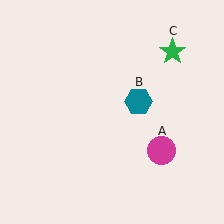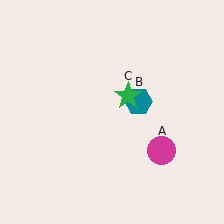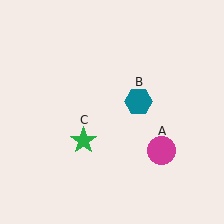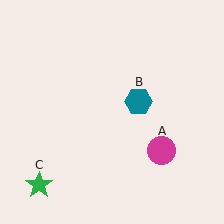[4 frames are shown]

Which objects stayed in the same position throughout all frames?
Magenta circle (object A) and teal hexagon (object B) remained stationary.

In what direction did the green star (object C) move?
The green star (object C) moved down and to the left.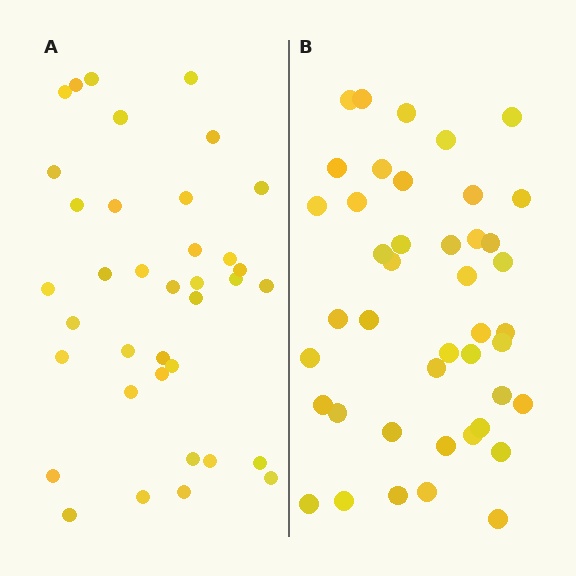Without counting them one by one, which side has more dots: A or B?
Region B (the right region) has more dots.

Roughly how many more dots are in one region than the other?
Region B has about 6 more dots than region A.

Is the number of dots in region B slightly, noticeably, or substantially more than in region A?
Region B has only slightly more — the two regions are fairly close. The ratio is roughly 1.2 to 1.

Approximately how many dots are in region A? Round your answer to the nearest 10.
About 40 dots. (The exact count is 37, which rounds to 40.)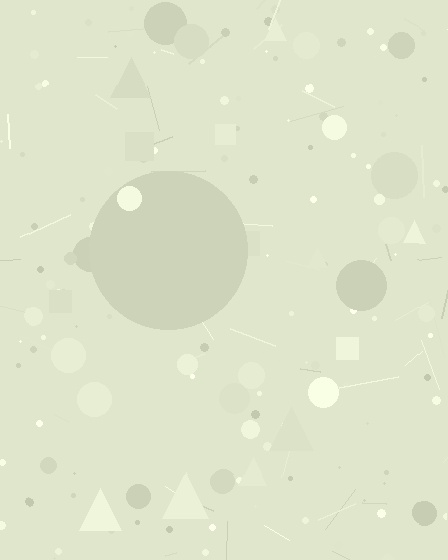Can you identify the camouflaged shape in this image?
The camouflaged shape is a circle.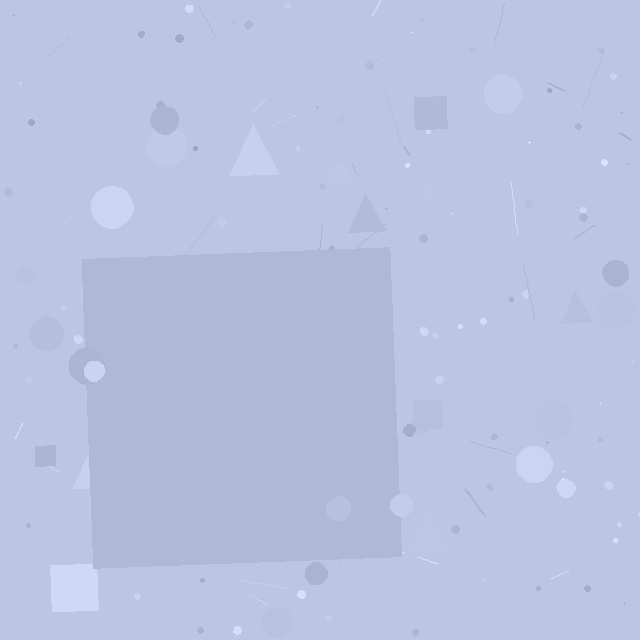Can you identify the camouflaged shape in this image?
The camouflaged shape is a square.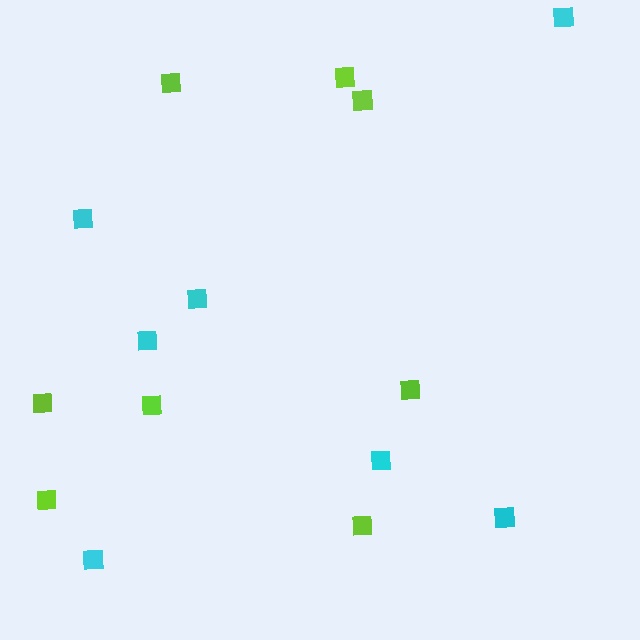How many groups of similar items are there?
There are 2 groups: one group of lime squares (8) and one group of cyan squares (7).